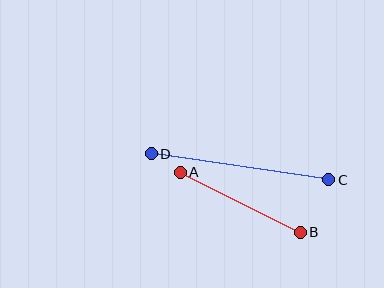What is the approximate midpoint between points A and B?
The midpoint is at approximately (240, 202) pixels.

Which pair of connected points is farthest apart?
Points C and D are farthest apart.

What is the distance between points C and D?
The distance is approximately 179 pixels.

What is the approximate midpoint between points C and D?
The midpoint is at approximately (240, 167) pixels.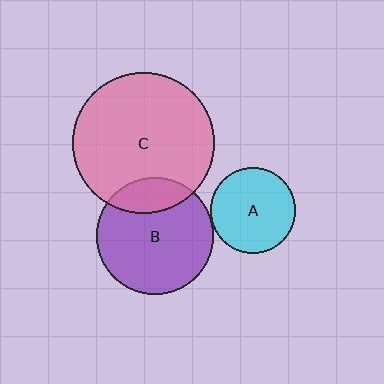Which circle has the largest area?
Circle C (pink).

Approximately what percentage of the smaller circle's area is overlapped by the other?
Approximately 20%.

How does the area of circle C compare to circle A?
Approximately 2.7 times.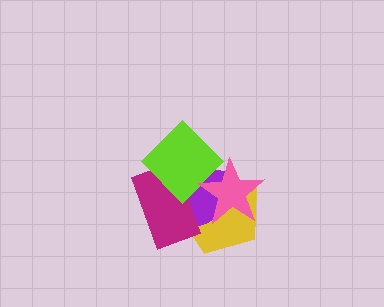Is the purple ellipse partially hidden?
Yes, it is partially covered by another shape.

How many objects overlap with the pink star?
3 objects overlap with the pink star.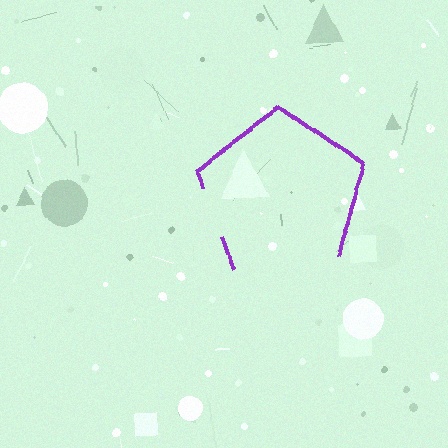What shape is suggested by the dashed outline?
The dashed outline suggests a pentagon.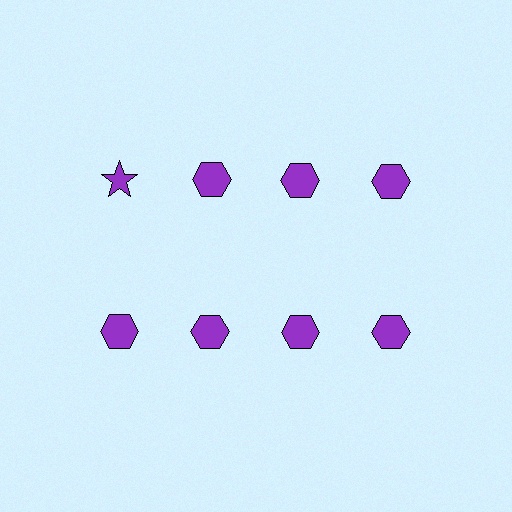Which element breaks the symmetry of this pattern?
The purple star in the top row, leftmost column breaks the symmetry. All other shapes are purple hexagons.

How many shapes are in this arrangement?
There are 8 shapes arranged in a grid pattern.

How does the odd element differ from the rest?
It has a different shape: star instead of hexagon.